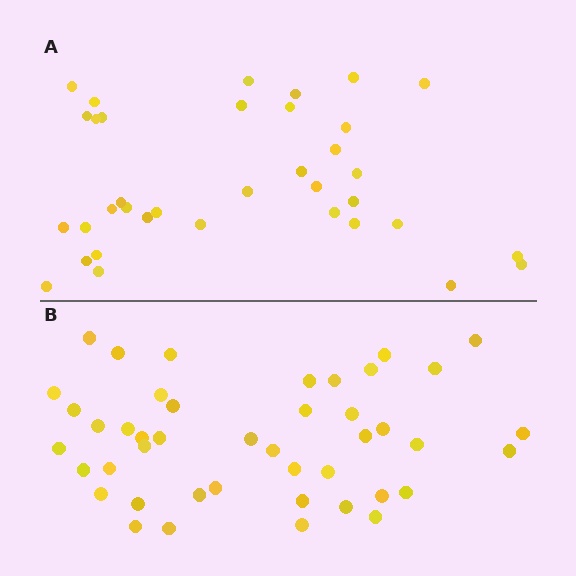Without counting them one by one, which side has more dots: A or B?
Region B (the bottom region) has more dots.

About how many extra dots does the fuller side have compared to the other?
Region B has roughly 8 or so more dots than region A.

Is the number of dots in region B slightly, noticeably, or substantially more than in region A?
Region B has only slightly more — the two regions are fairly close. The ratio is roughly 1.2 to 1.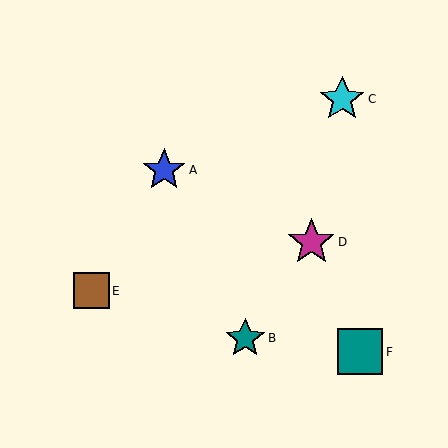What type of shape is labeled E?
Shape E is a brown square.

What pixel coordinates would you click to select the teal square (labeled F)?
Click at (360, 352) to select the teal square F.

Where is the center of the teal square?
The center of the teal square is at (360, 352).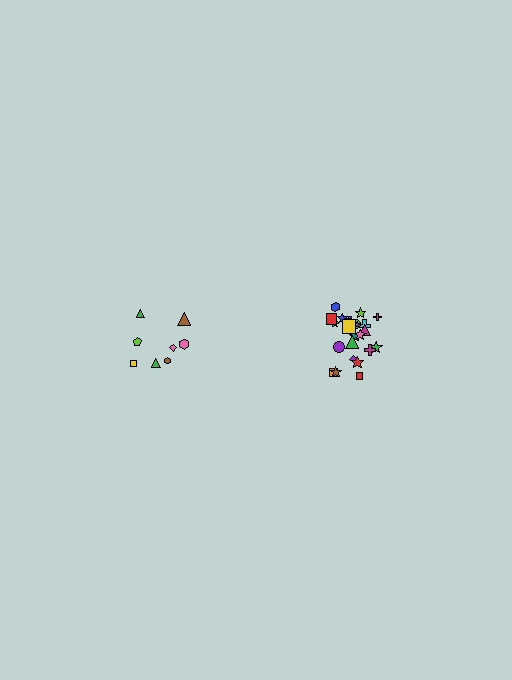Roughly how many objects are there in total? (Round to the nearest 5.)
Roughly 35 objects in total.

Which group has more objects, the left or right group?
The right group.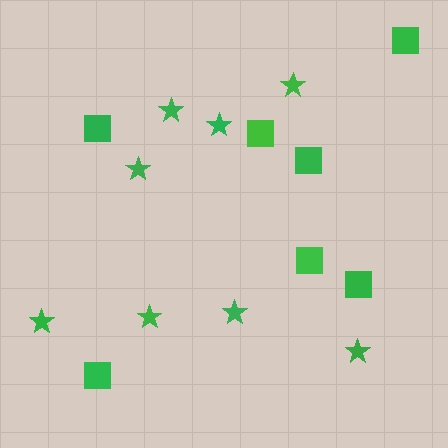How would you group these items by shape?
There are 2 groups: one group of squares (7) and one group of stars (8).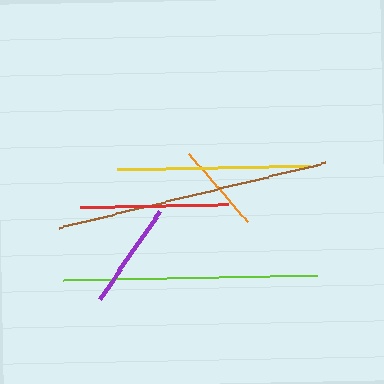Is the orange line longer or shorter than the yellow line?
The yellow line is longer than the orange line.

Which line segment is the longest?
The brown line is the longest at approximately 274 pixels.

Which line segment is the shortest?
The orange line is the shortest at approximately 89 pixels.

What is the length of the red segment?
The red segment is approximately 148 pixels long.